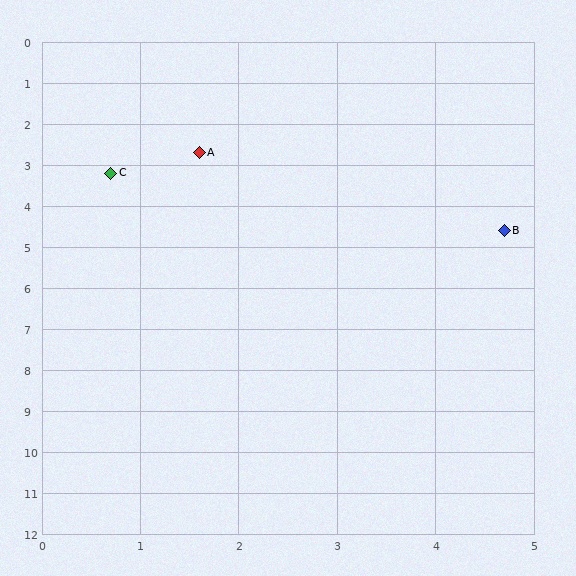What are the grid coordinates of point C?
Point C is at approximately (0.7, 3.2).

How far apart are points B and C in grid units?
Points B and C are about 4.2 grid units apart.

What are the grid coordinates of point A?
Point A is at approximately (1.6, 2.7).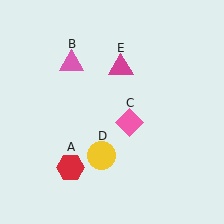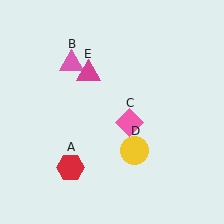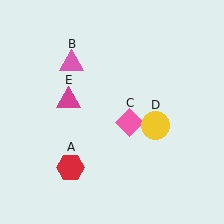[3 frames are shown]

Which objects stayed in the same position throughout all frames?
Red hexagon (object A) and pink triangle (object B) and pink diamond (object C) remained stationary.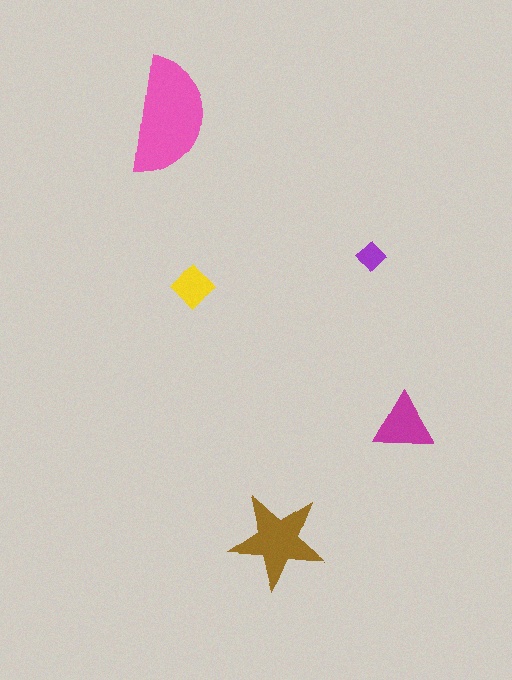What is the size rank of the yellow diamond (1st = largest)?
4th.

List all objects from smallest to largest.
The purple diamond, the yellow diamond, the magenta triangle, the brown star, the pink semicircle.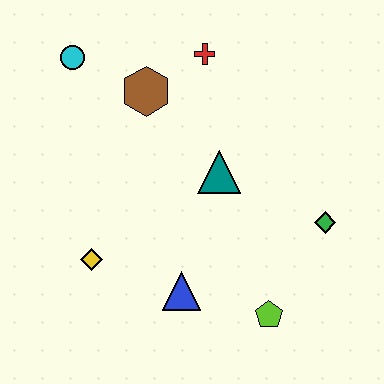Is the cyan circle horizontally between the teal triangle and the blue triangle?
No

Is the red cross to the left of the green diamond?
Yes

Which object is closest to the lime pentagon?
The blue triangle is closest to the lime pentagon.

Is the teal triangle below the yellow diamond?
No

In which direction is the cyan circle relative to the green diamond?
The cyan circle is to the left of the green diamond.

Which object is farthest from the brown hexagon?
The lime pentagon is farthest from the brown hexagon.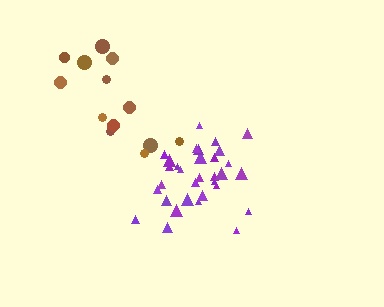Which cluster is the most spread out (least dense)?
Brown.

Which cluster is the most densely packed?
Purple.